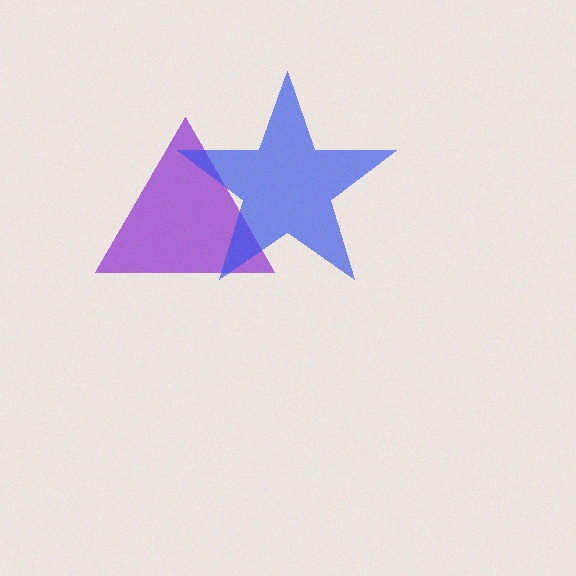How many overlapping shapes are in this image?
There are 2 overlapping shapes in the image.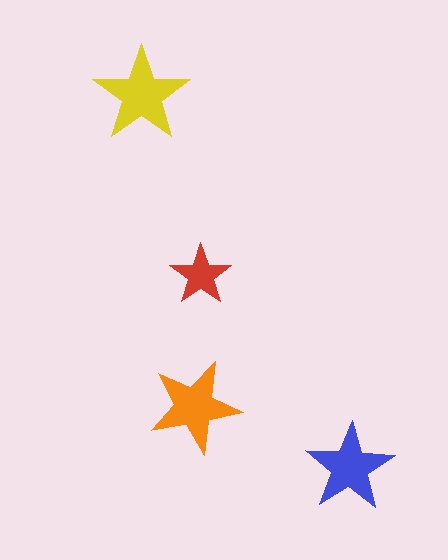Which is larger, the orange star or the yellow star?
The yellow one.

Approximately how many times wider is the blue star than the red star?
About 1.5 times wider.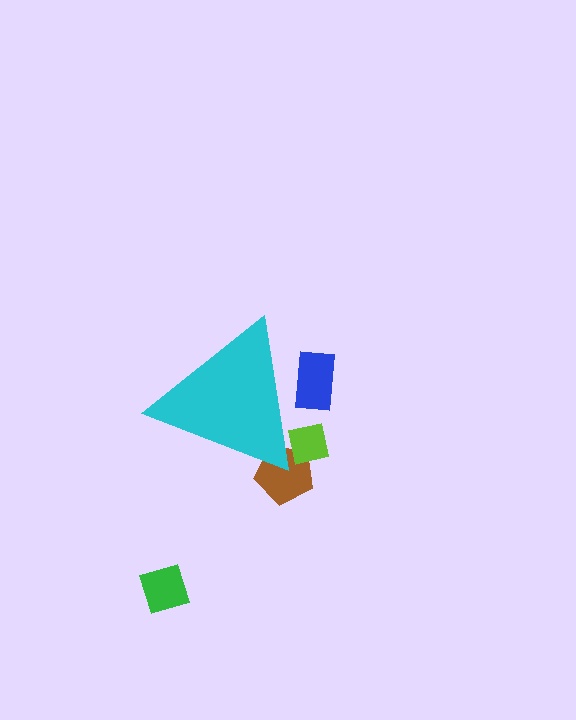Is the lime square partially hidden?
Yes, the lime square is partially hidden behind the cyan triangle.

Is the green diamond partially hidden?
No, the green diamond is fully visible.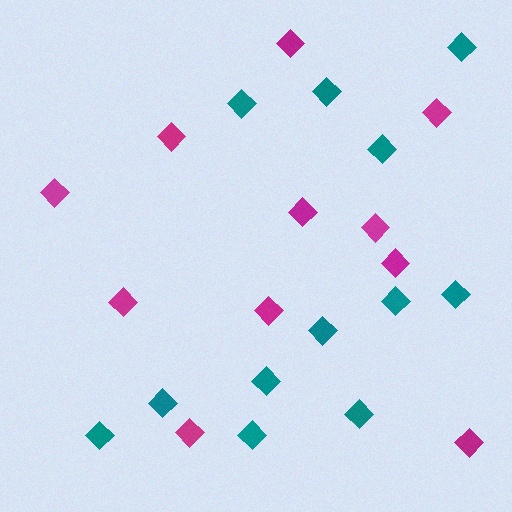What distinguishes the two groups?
There are 2 groups: one group of teal diamonds (12) and one group of magenta diamonds (11).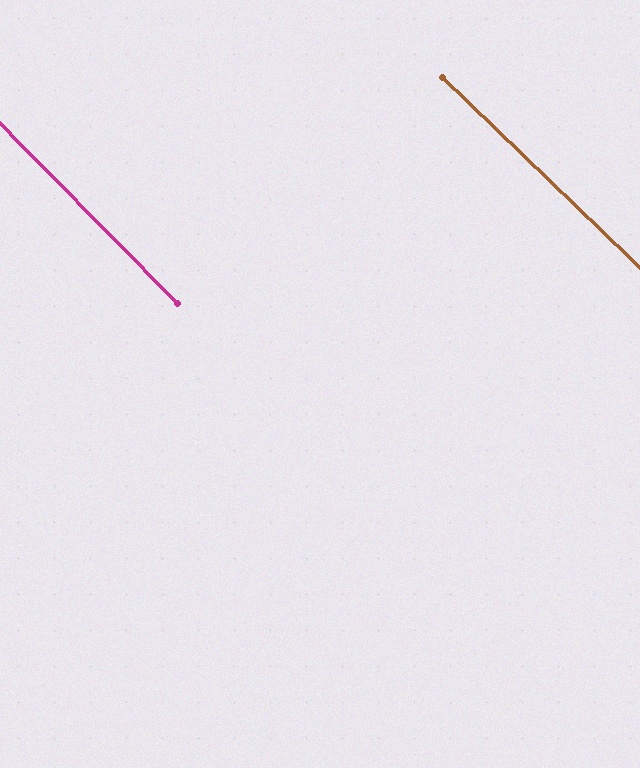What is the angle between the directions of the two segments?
Approximately 1 degree.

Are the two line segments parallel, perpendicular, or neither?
Parallel — their directions differ by only 1.3°.